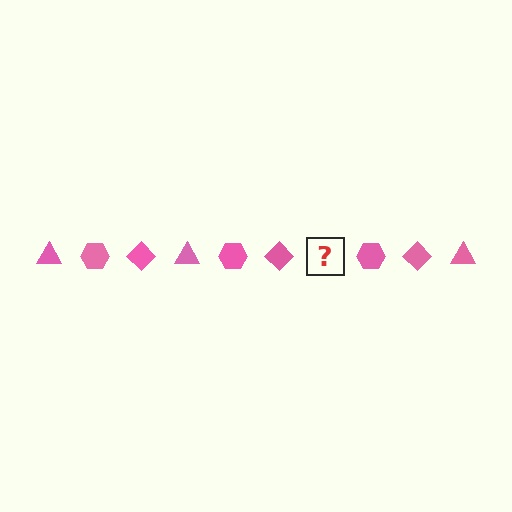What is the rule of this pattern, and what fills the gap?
The rule is that the pattern cycles through triangle, hexagon, diamond shapes in pink. The gap should be filled with a pink triangle.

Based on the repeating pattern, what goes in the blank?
The blank should be a pink triangle.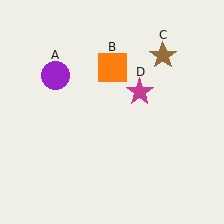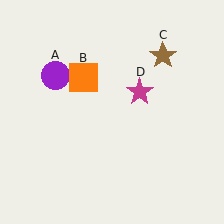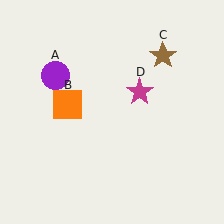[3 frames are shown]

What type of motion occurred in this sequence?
The orange square (object B) rotated counterclockwise around the center of the scene.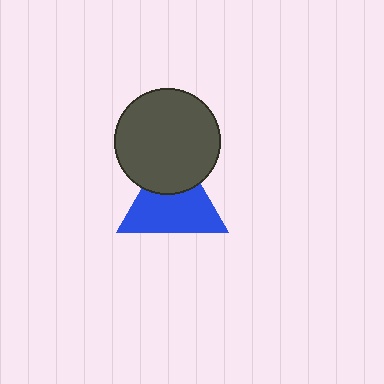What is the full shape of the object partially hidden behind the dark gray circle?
The partially hidden object is a blue triangle.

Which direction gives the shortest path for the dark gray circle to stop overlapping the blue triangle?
Moving up gives the shortest separation.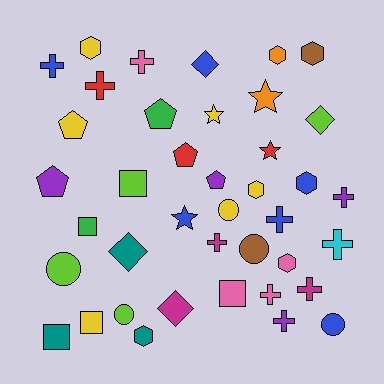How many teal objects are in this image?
There are 3 teal objects.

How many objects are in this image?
There are 40 objects.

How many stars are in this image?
There are 4 stars.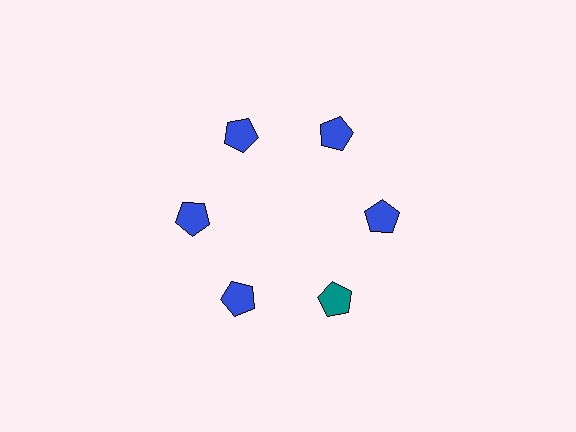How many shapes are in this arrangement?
There are 6 shapes arranged in a ring pattern.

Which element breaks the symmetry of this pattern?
The teal pentagon at roughly the 5 o'clock position breaks the symmetry. All other shapes are blue pentagons.